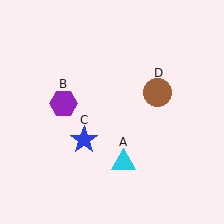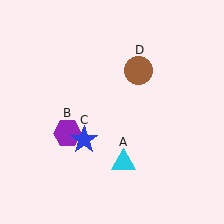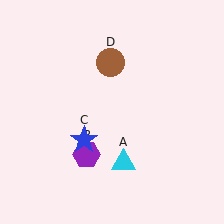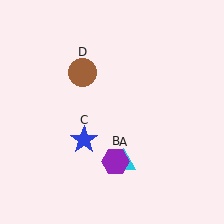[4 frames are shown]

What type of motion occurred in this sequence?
The purple hexagon (object B), brown circle (object D) rotated counterclockwise around the center of the scene.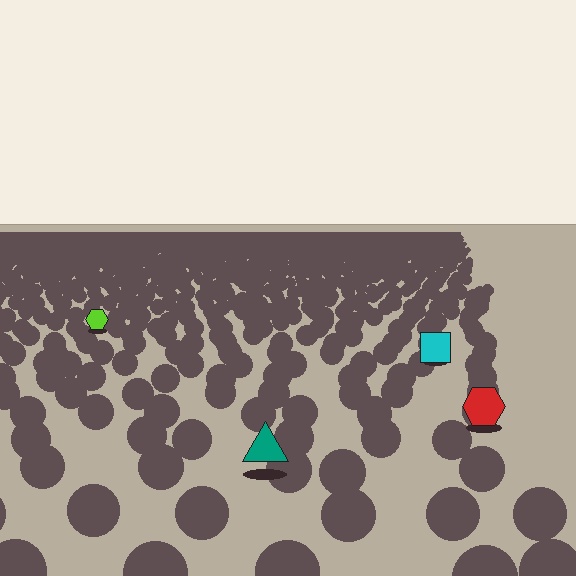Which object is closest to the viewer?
The teal triangle is closest. The texture marks near it are larger and more spread out.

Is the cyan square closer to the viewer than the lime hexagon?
Yes. The cyan square is closer — you can tell from the texture gradient: the ground texture is coarser near it.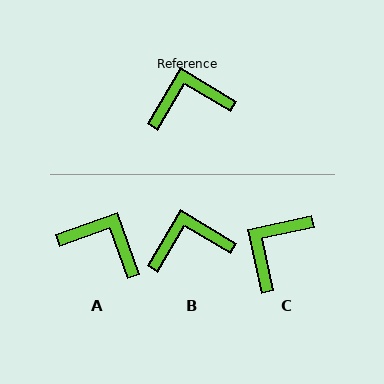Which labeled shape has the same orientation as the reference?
B.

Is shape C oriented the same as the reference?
No, it is off by about 43 degrees.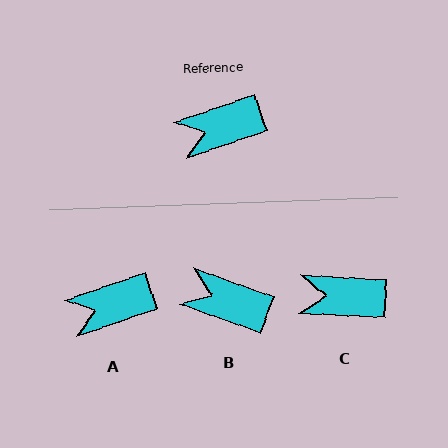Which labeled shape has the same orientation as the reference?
A.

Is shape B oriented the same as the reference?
No, it is off by about 38 degrees.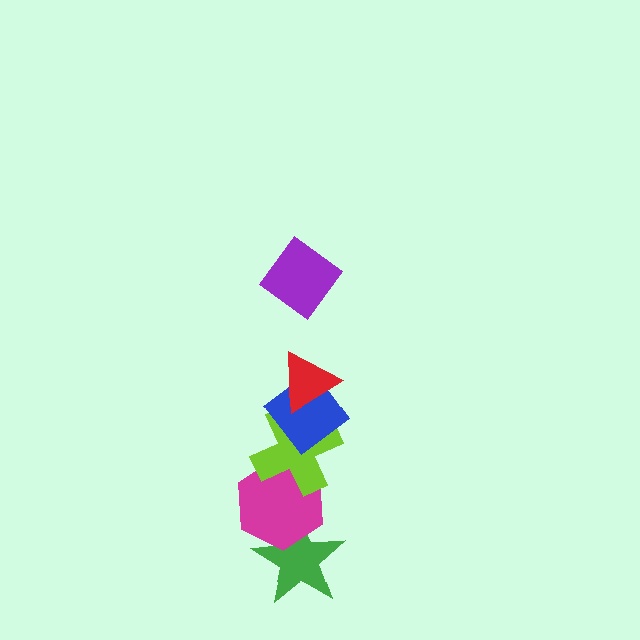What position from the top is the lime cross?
The lime cross is 4th from the top.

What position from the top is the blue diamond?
The blue diamond is 3rd from the top.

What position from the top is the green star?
The green star is 6th from the top.